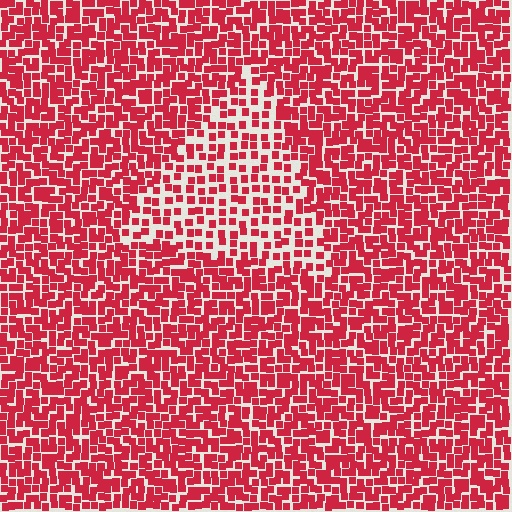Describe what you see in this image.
The image contains small red elements arranged at two different densities. A triangle-shaped region is visible where the elements are less densely packed than the surrounding area.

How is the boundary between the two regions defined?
The boundary is defined by a change in element density (approximately 1.8x ratio). All elements are the same color, size, and shape.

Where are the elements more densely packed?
The elements are more densely packed outside the triangle boundary.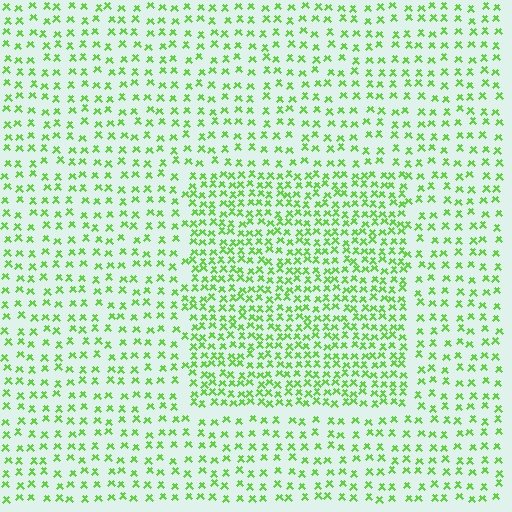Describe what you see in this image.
The image contains small lime elements arranged at two different densities. A rectangle-shaped region is visible where the elements are more densely packed than the surrounding area.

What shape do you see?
I see a rectangle.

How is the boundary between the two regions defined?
The boundary is defined by a change in element density (approximately 1.9x ratio). All elements are the same color, size, and shape.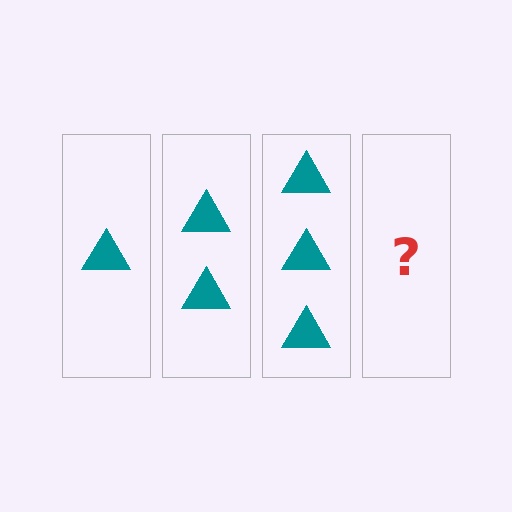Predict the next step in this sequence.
The next step is 4 triangles.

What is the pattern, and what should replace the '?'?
The pattern is that each step adds one more triangle. The '?' should be 4 triangles.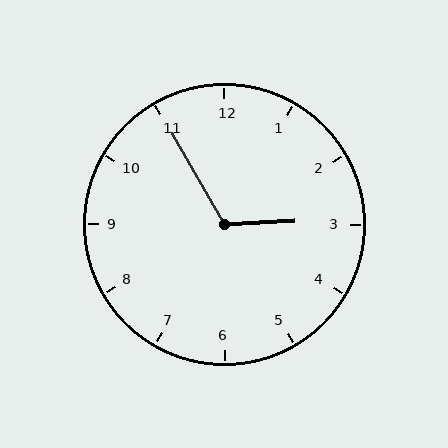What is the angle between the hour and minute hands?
Approximately 118 degrees.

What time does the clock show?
2:55.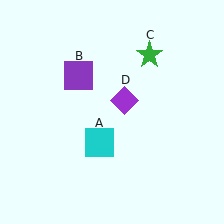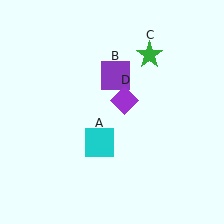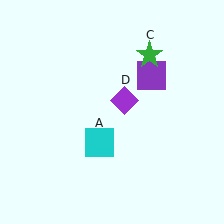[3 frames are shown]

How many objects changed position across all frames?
1 object changed position: purple square (object B).